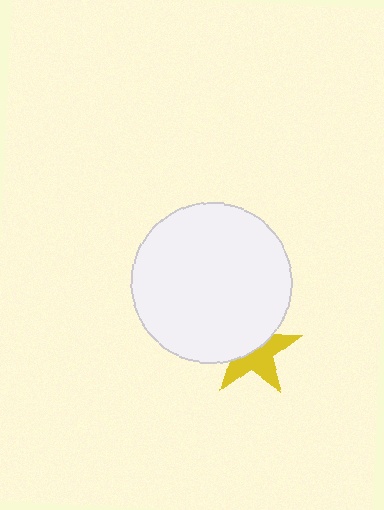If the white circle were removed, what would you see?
You would see the complete yellow star.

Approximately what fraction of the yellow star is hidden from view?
Roughly 48% of the yellow star is hidden behind the white circle.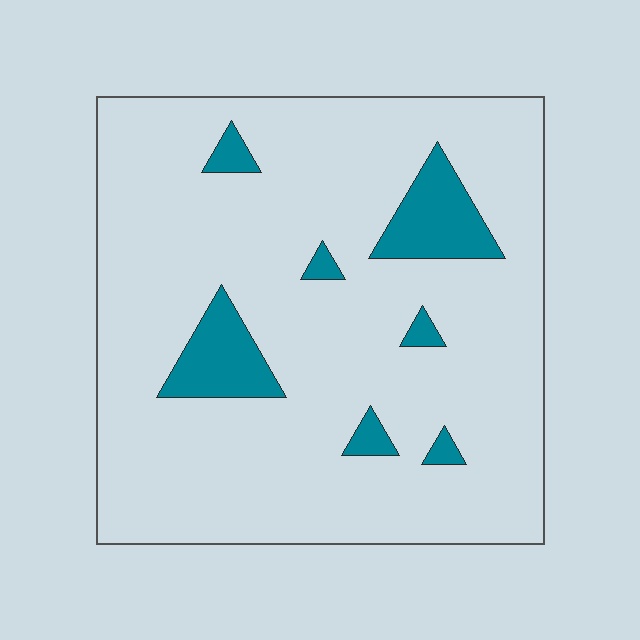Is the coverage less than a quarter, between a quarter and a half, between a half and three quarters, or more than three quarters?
Less than a quarter.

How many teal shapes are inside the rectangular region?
7.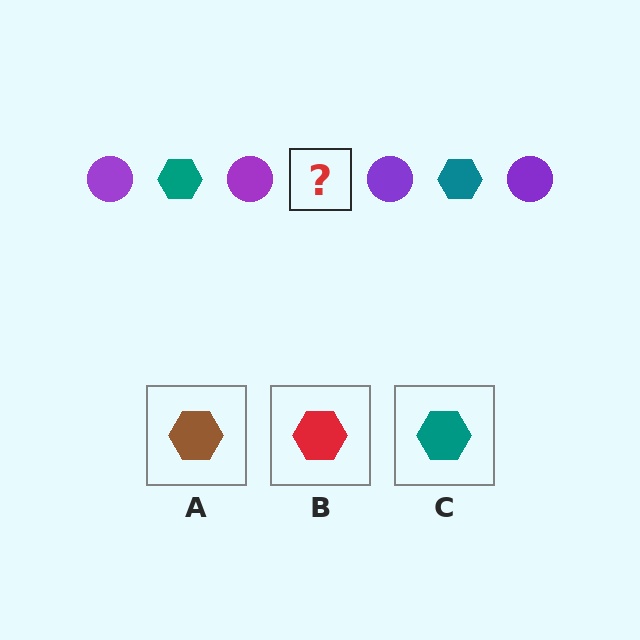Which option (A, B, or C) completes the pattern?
C.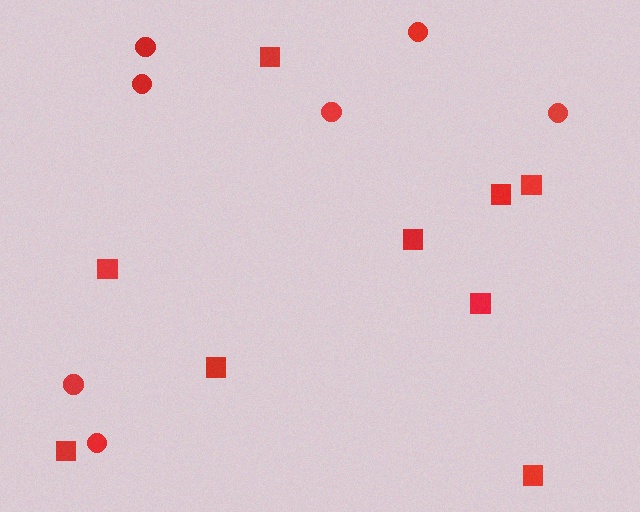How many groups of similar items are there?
There are 2 groups: one group of circles (7) and one group of squares (9).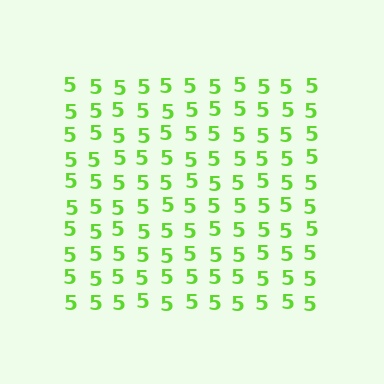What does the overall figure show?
The overall figure shows a square.